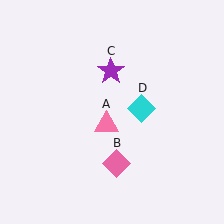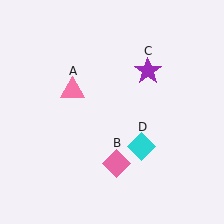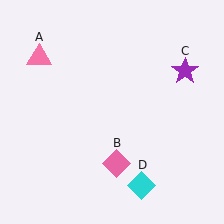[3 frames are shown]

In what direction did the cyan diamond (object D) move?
The cyan diamond (object D) moved down.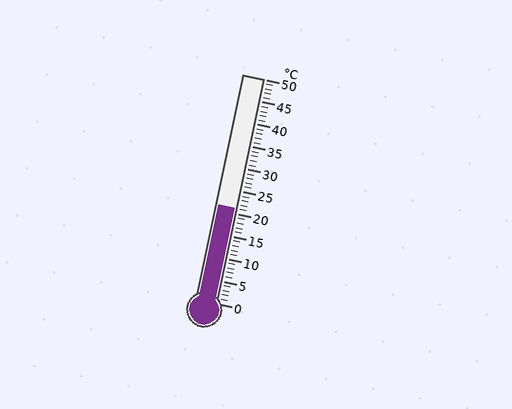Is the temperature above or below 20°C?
The temperature is above 20°C.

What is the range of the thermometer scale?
The thermometer scale ranges from 0°C to 50°C.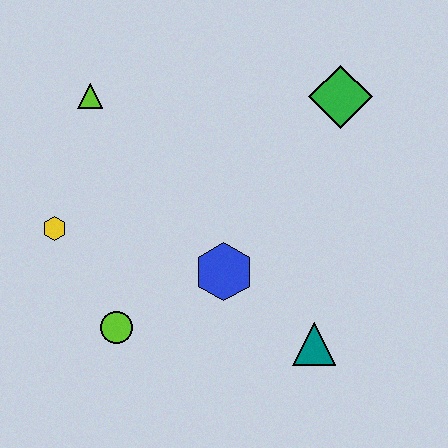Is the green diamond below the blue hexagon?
No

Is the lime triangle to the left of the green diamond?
Yes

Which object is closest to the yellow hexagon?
The lime circle is closest to the yellow hexagon.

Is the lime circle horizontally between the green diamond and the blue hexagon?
No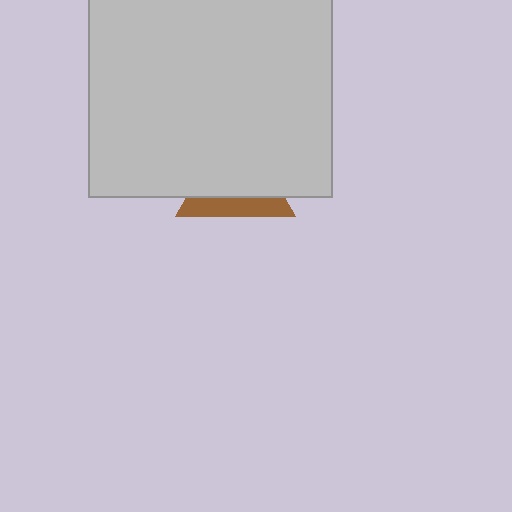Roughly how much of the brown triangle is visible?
A small part of it is visible (roughly 34%).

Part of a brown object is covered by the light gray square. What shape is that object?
It is a triangle.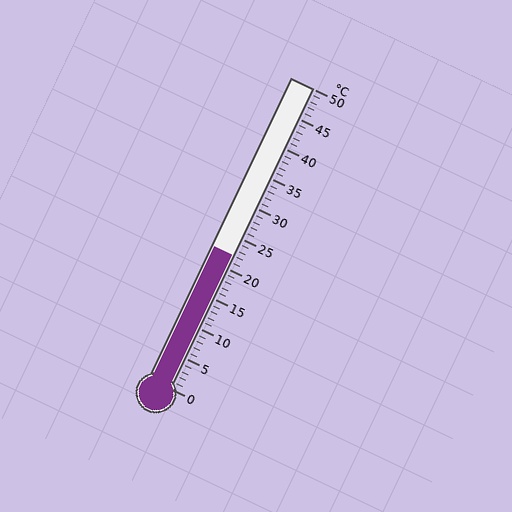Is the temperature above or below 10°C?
The temperature is above 10°C.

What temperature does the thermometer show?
The thermometer shows approximately 22°C.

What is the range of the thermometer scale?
The thermometer scale ranges from 0°C to 50°C.